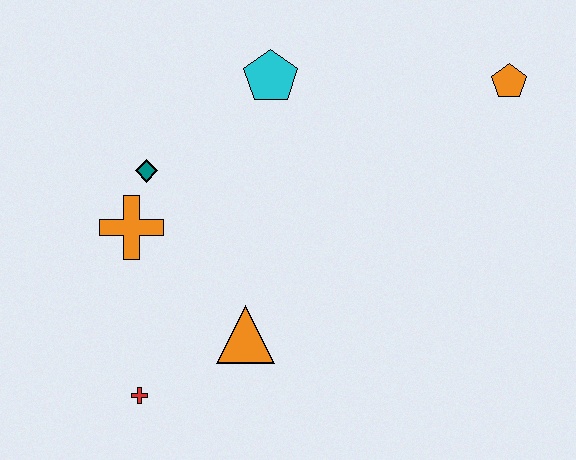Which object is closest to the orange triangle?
The red cross is closest to the orange triangle.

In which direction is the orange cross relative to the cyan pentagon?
The orange cross is below the cyan pentagon.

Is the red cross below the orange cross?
Yes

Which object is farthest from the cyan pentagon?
The red cross is farthest from the cyan pentagon.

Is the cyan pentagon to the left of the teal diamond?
No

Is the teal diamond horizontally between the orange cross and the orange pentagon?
Yes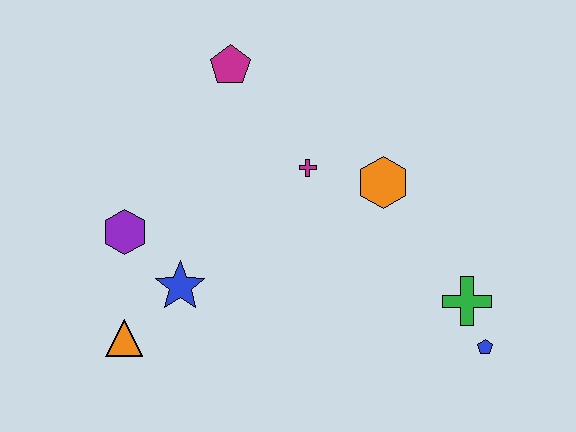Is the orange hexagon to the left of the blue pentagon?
Yes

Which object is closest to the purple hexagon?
The blue star is closest to the purple hexagon.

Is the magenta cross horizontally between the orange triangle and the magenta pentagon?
No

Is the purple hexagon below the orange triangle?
No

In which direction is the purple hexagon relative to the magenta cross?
The purple hexagon is to the left of the magenta cross.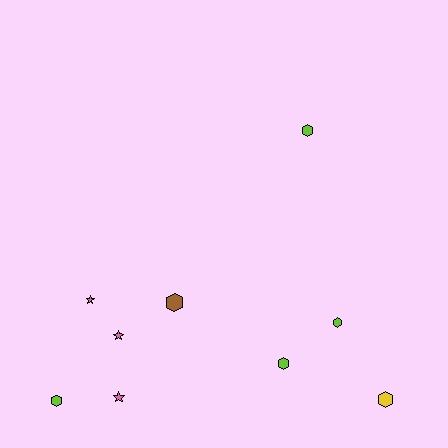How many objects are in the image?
There are 9 objects.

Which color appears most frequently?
Lime, with 4 objects.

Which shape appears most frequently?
Hexagon, with 6 objects.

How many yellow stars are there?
There are no yellow stars.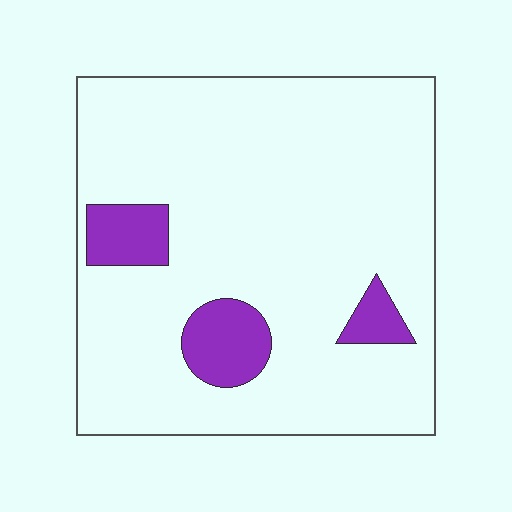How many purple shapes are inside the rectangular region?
3.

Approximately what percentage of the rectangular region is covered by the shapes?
Approximately 10%.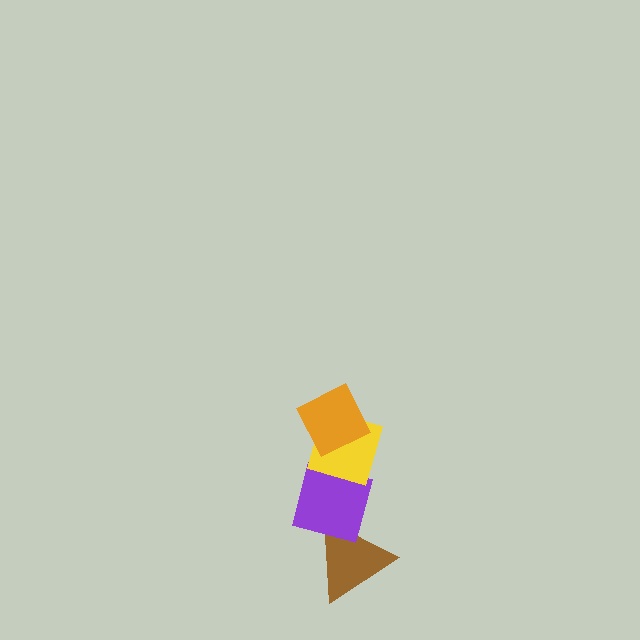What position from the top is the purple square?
The purple square is 3rd from the top.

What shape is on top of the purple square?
The yellow diamond is on top of the purple square.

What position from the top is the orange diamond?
The orange diamond is 1st from the top.